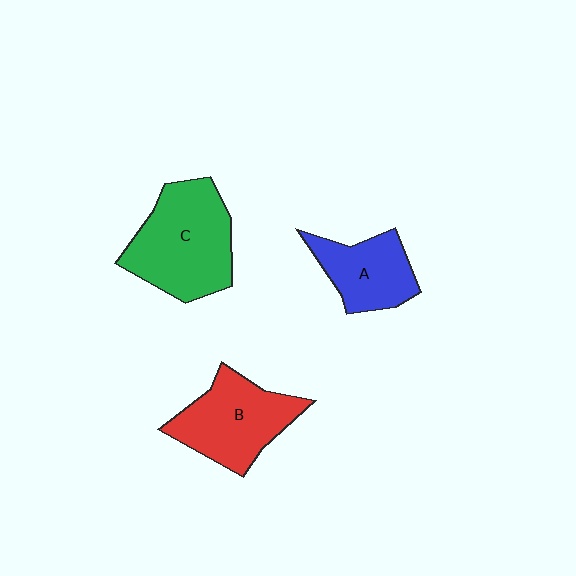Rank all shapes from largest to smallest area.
From largest to smallest: C (green), B (red), A (blue).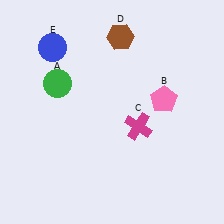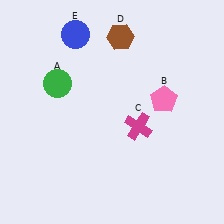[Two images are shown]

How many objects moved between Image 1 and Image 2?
1 object moved between the two images.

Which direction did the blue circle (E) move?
The blue circle (E) moved right.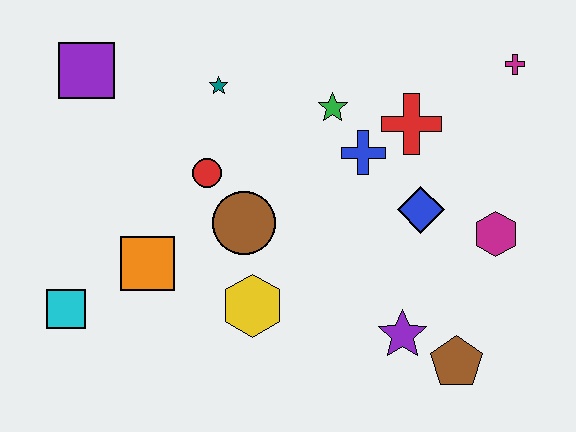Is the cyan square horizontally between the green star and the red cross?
No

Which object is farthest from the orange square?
The magenta cross is farthest from the orange square.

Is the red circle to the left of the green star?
Yes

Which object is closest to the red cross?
The blue cross is closest to the red cross.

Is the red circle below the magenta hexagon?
No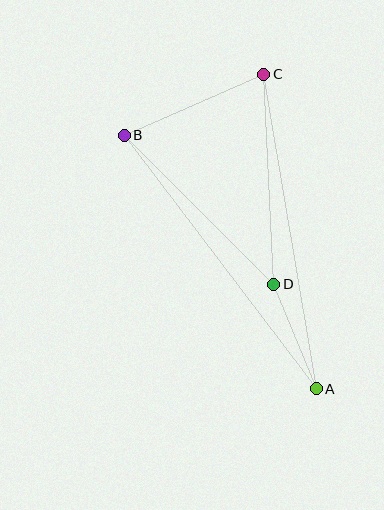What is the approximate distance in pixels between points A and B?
The distance between A and B is approximately 318 pixels.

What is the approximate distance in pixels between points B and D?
The distance between B and D is approximately 211 pixels.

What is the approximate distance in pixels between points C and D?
The distance between C and D is approximately 210 pixels.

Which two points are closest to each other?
Points A and D are closest to each other.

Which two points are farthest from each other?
Points A and C are farthest from each other.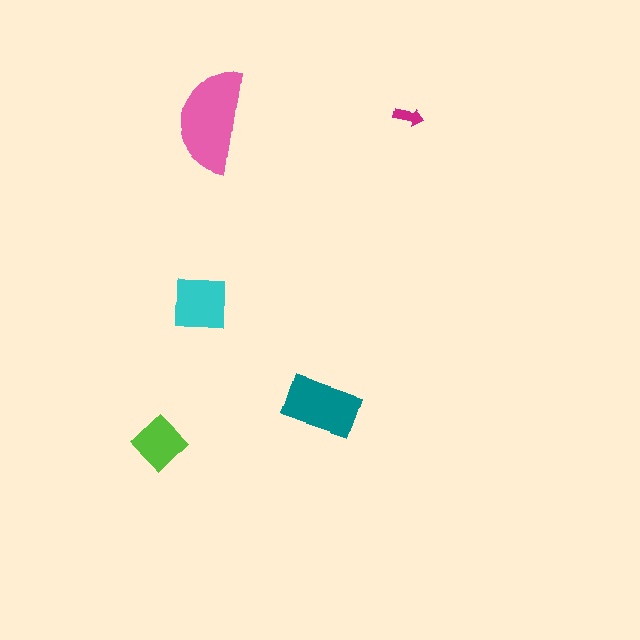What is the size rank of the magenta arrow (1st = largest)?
5th.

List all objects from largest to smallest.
The pink semicircle, the teal rectangle, the cyan square, the lime diamond, the magenta arrow.